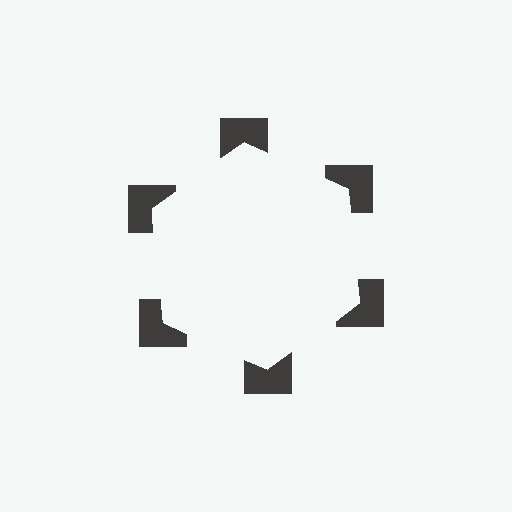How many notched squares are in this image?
There are 6 — one at each vertex of the illusory hexagon.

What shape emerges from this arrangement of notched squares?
An illusory hexagon — its edges are inferred from the aligned wedge cuts in the notched squares, not physically drawn.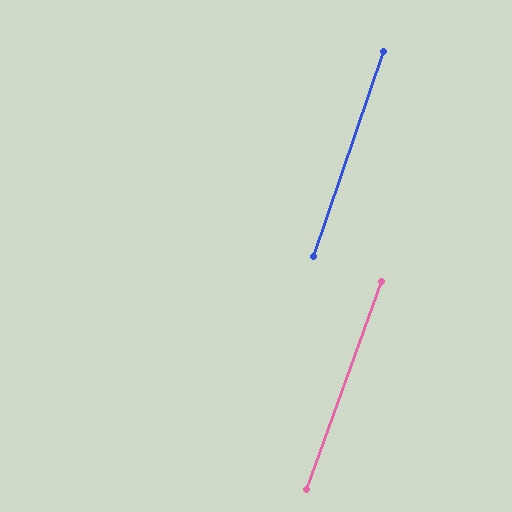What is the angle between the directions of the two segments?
Approximately 1 degree.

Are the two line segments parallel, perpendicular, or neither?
Parallel — their directions differ by only 0.8°.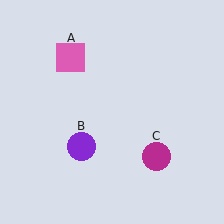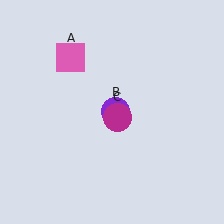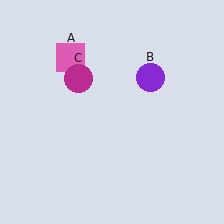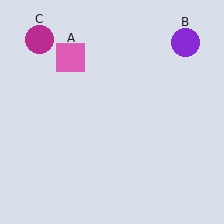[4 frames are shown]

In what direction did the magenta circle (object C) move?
The magenta circle (object C) moved up and to the left.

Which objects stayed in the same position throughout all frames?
Pink square (object A) remained stationary.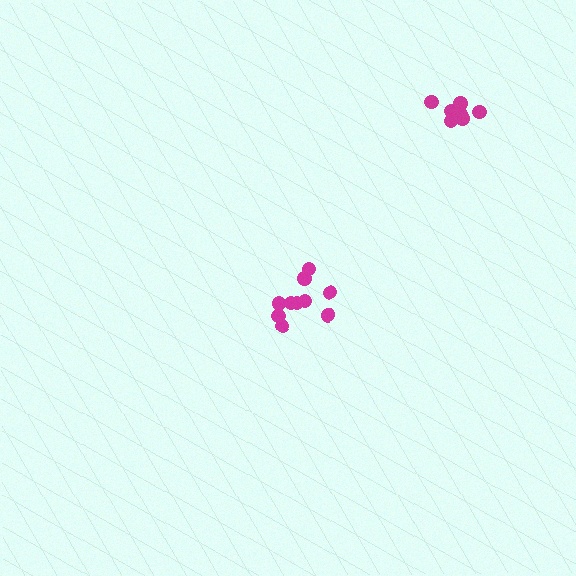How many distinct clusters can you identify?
There are 2 distinct clusters.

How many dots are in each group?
Group 1: 10 dots, Group 2: 7 dots (17 total).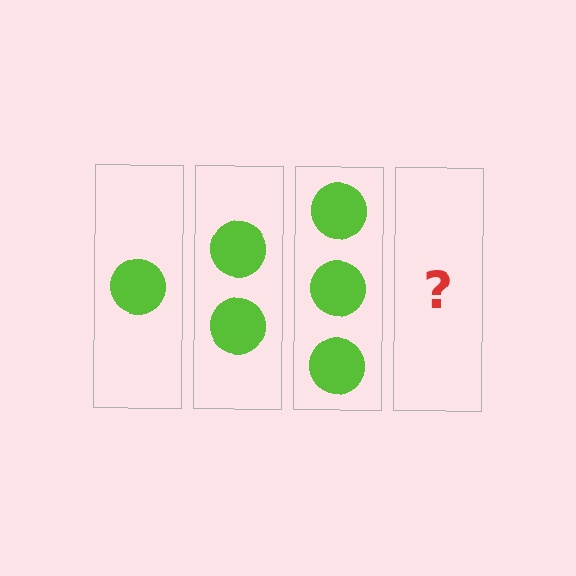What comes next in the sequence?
The next element should be 4 circles.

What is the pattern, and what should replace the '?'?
The pattern is that each step adds one more circle. The '?' should be 4 circles.